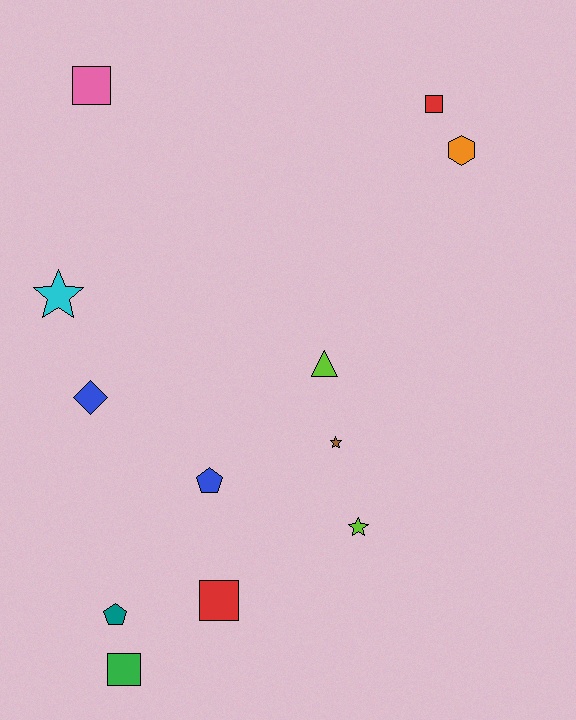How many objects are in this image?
There are 12 objects.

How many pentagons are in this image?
There are 2 pentagons.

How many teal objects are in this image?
There is 1 teal object.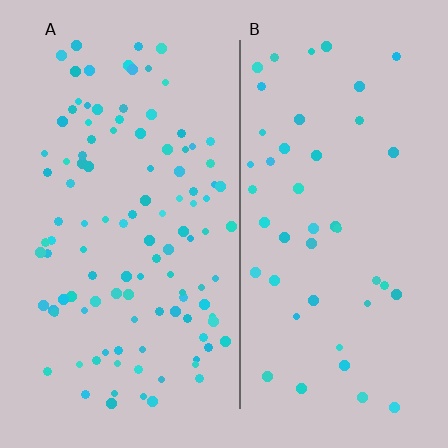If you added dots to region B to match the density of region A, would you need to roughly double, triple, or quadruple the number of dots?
Approximately double.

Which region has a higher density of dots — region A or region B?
A (the left).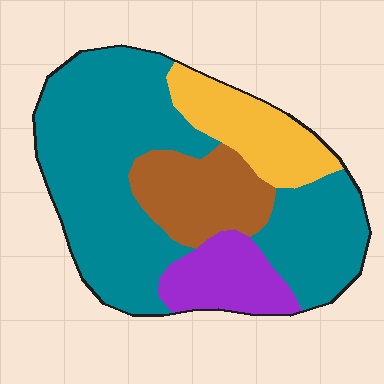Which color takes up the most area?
Teal, at roughly 60%.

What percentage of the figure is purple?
Purple covers 12% of the figure.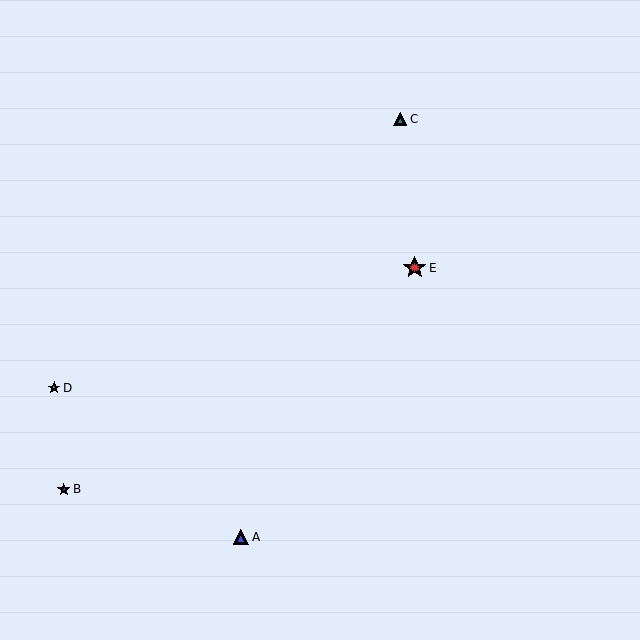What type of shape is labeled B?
Shape B is a blue star.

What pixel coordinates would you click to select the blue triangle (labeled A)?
Click at (241, 537) to select the blue triangle A.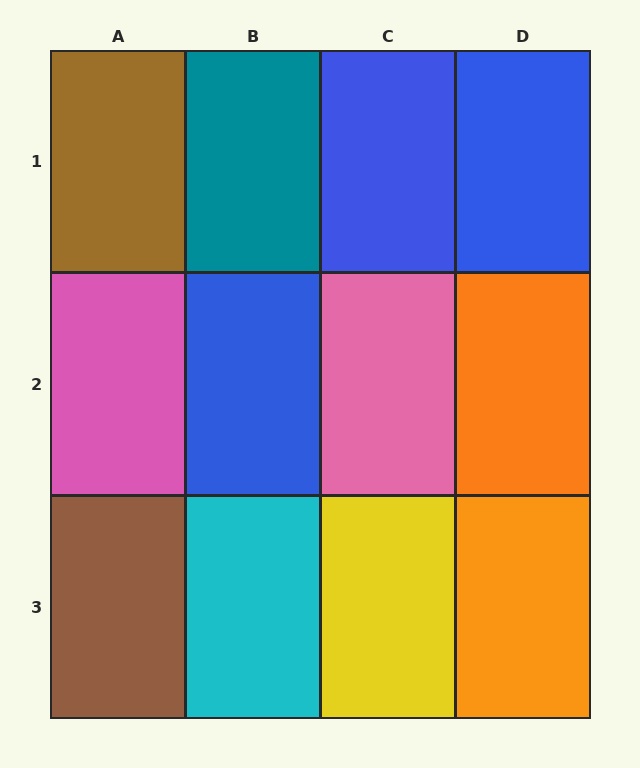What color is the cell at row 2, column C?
Pink.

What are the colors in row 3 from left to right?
Brown, cyan, yellow, orange.